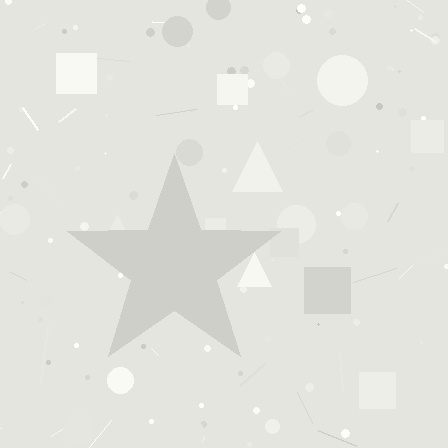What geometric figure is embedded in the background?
A star is embedded in the background.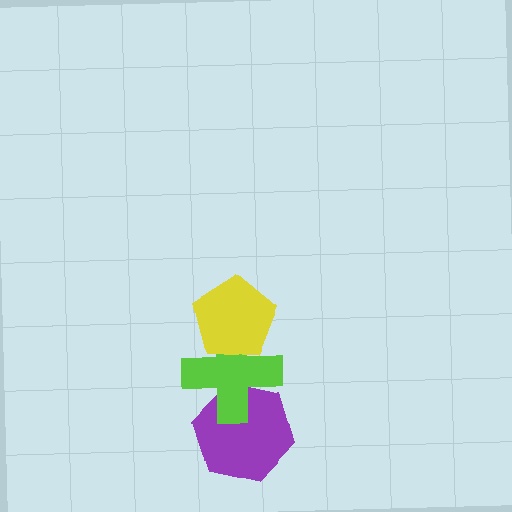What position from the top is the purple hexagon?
The purple hexagon is 3rd from the top.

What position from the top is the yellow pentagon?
The yellow pentagon is 1st from the top.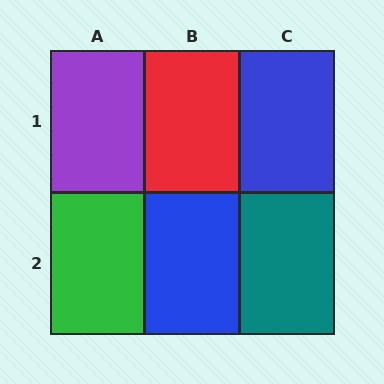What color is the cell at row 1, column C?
Blue.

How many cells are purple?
1 cell is purple.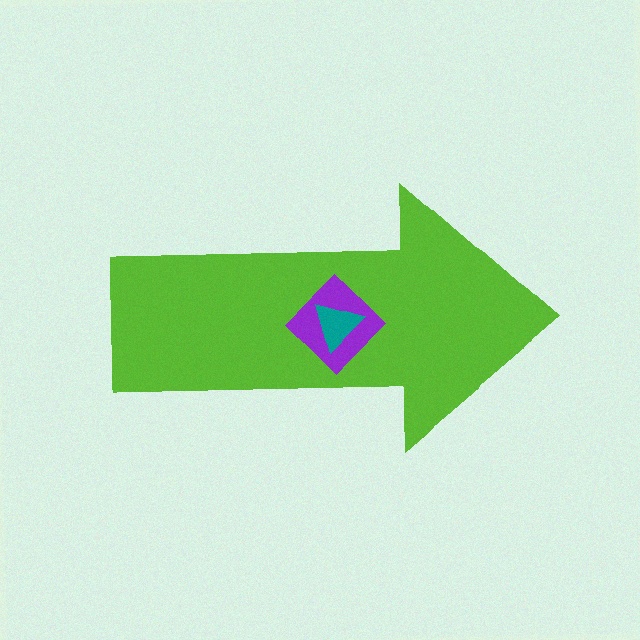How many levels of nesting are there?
3.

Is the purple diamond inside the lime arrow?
Yes.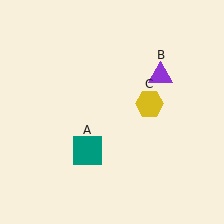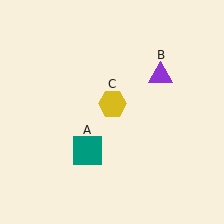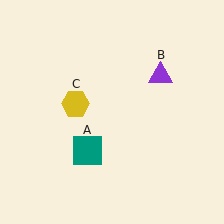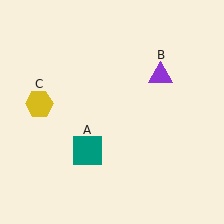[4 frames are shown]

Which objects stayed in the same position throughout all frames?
Teal square (object A) and purple triangle (object B) remained stationary.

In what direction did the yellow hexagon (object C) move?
The yellow hexagon (object C) moved left.